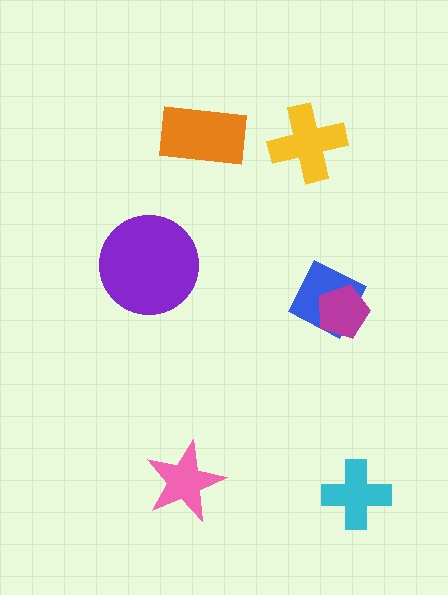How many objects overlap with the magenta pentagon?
1 object overlaps with the magenta pentagon.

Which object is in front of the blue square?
The magenta pentagon is in front of the blue square.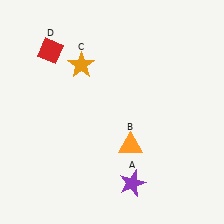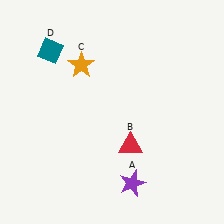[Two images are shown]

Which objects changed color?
B changed from orange to red. D changed from red to teal.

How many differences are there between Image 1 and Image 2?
There are 2 differences between the two images.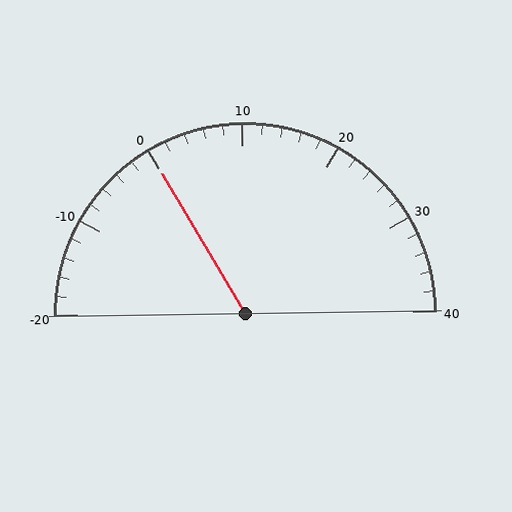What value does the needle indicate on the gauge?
The needle indicates approximately 0.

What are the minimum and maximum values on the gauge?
The gauge ranges from -20 to 40.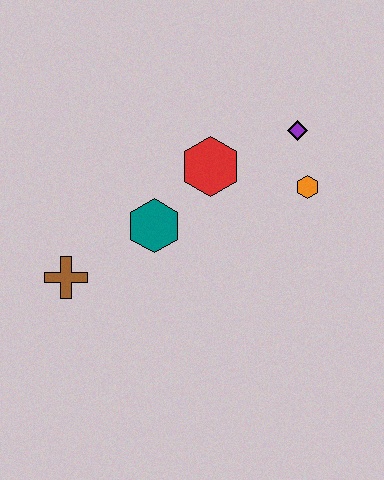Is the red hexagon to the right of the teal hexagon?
Yes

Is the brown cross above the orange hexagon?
No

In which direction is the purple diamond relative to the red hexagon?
The purple diamond is to the right of the red hexagon.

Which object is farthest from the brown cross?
The purple diamond is farthest from the brown cross.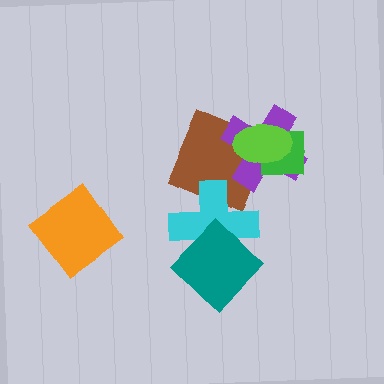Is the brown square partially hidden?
Yes, it is partially covered by another shape.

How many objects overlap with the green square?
2 objects overlap with the green square.